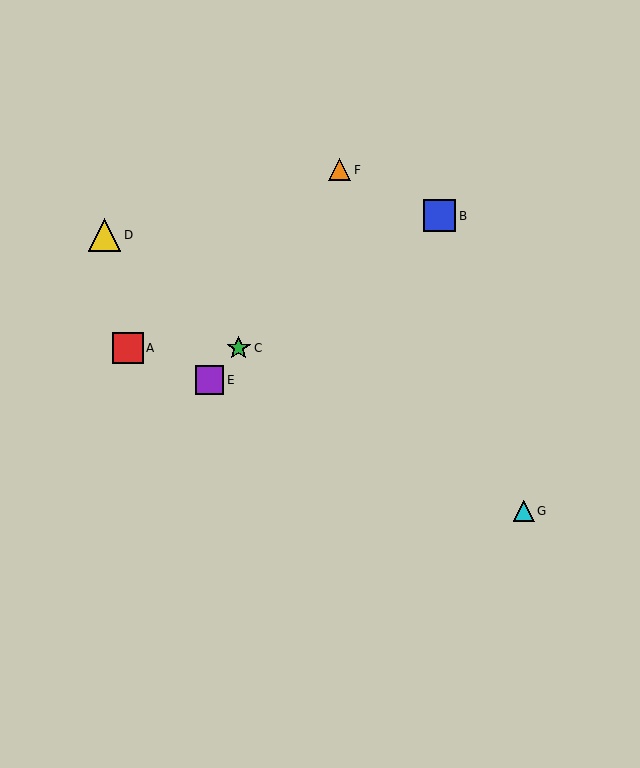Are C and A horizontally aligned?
Yes, both are at y≈348.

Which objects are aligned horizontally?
Objects A, C are aligned horizontally.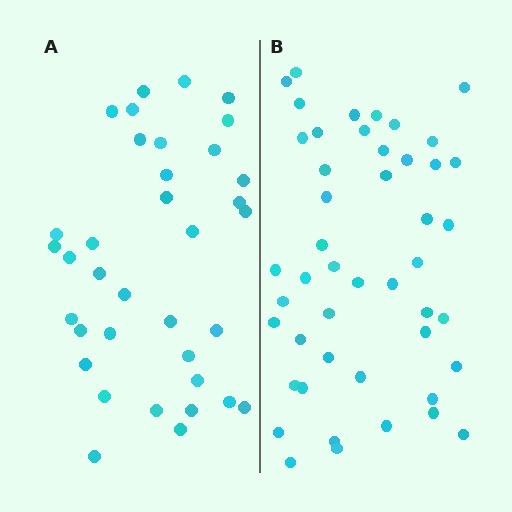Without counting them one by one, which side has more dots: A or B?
Region B (the right region) has more dots.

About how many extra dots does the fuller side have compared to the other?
Region B has roughly 12 or so more dots than region A.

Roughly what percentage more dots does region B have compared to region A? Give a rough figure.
About 30% more.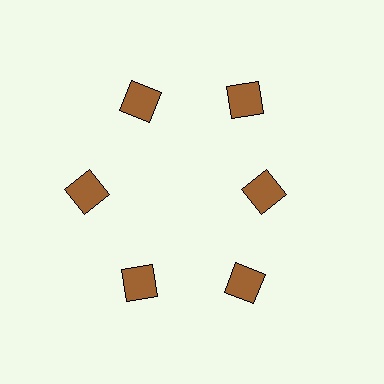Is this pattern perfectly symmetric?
No. The 6 brown squares are arranged in a ring, but one element near the 3 o'clock position is pulled inward toward the center, breaking the 6-fold rotational symmetry.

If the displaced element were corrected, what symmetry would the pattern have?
It would have 6-fold rotational symmetry — the pattern would map onto itself every 60 degrees.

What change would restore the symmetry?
The symmetry would be restored by moving it outward, back onto the ring so that all 6 squares sit at equal angles and equal distance from the center.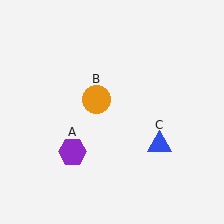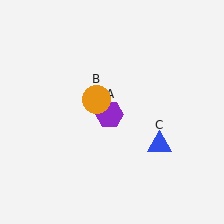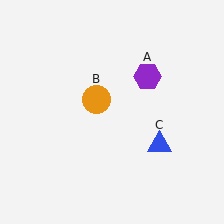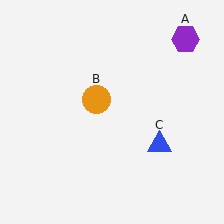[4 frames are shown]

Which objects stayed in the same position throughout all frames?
Orange circle (object B) and blue triangle (object C) remained stationary.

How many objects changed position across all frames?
1 object changed position: purple hexagon (object A).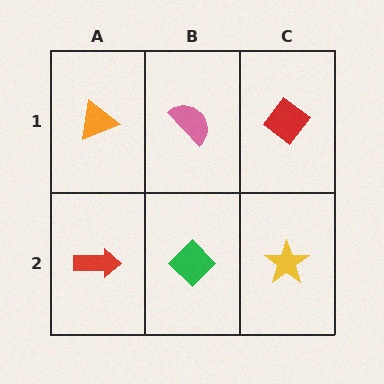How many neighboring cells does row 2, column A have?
2.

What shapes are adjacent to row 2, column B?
A pink semicircle (row 1, column B), a red arrow (row 2, column A), a yellow star (row 2, column C).